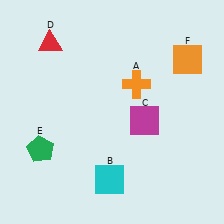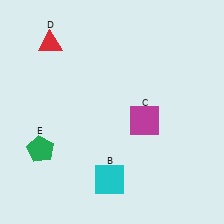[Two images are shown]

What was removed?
The orange square (F), the orange cross (A) were removed in Image 2.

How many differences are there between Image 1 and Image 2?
There are 2 differences between the two images.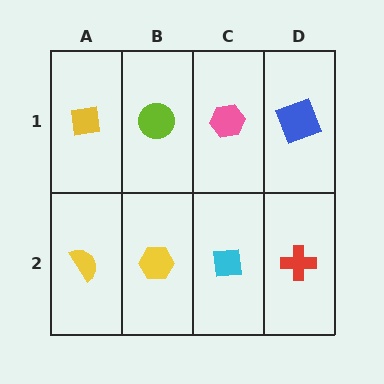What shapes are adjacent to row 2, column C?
A pink hexagon (row 1, column C), a yellow hexagon (row 2, column B), a red cross (row 2, column D).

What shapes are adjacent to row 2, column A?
A yellow square (row 1, column A), a yellow hexagon (row 2, column B).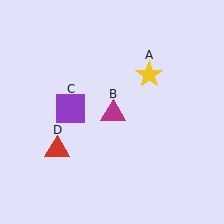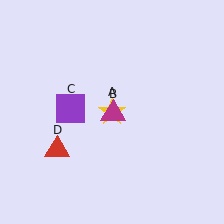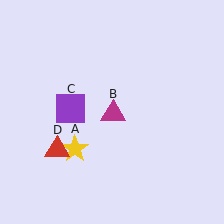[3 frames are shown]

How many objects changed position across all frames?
1 object changed position: yellow star (object A).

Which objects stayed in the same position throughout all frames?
Magenta triangle (object B) and purple square (object C) and red triangle (object D) remained stationary.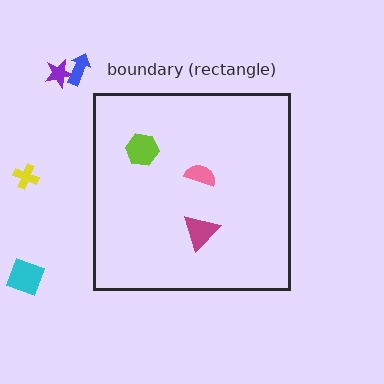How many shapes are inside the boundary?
3 inside, 4 outside.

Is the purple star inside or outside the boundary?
Outside.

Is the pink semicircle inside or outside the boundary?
Inside.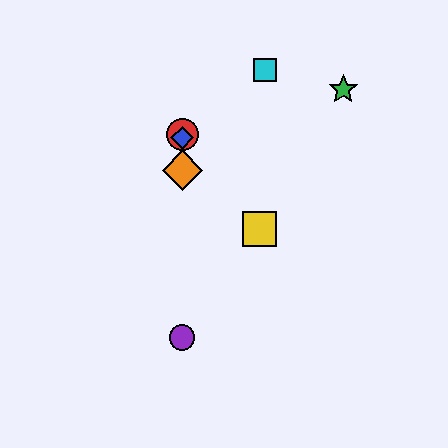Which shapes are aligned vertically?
The red circle, the blue diamond, the purple circle, the orange diamond are aligned vertically.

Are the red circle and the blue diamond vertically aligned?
Yes, both are at x≈182.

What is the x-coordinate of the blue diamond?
The blue diamond is at x≈182.